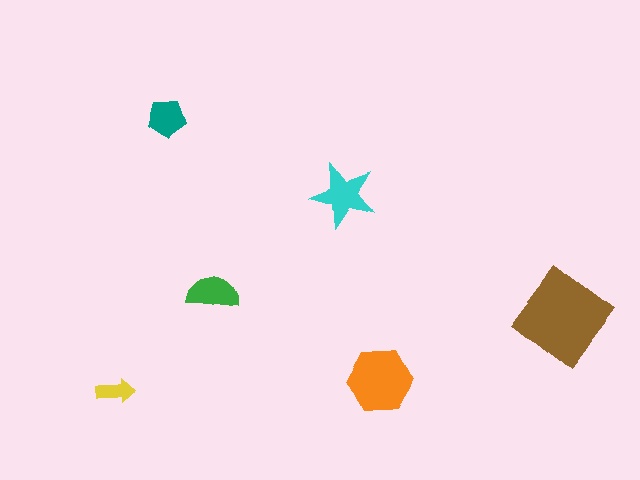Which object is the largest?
The brown diamond.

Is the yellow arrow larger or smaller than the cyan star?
Smaller.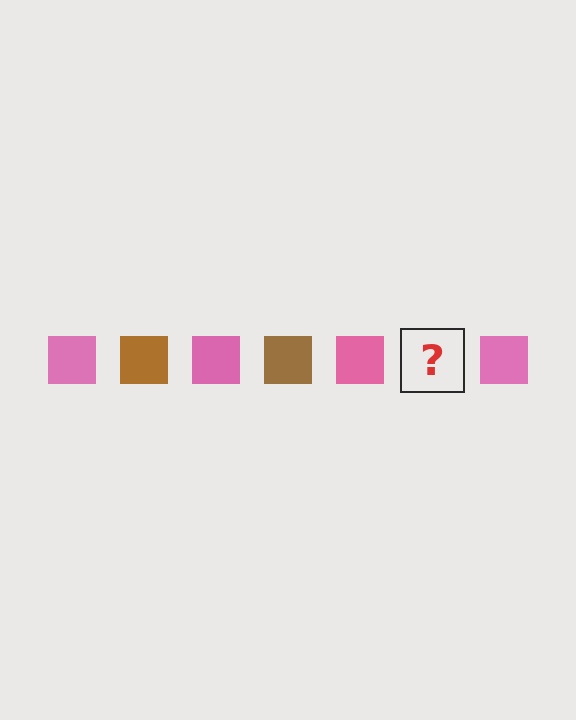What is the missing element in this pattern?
The missing element is a brown square.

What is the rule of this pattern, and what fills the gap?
The rule is that the pattern cycles through pink, brown squares. The gap should be filled with a brown square.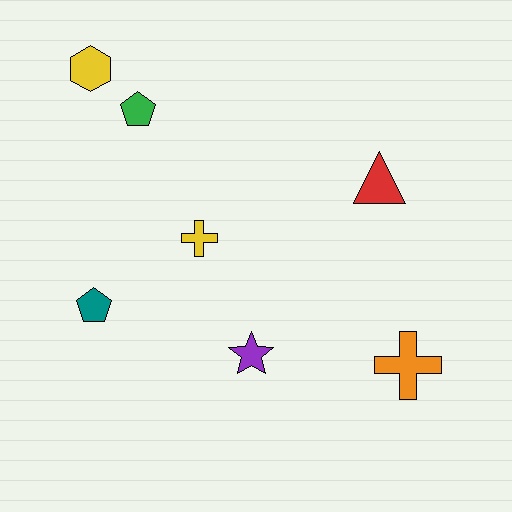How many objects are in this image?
There are 7 objects.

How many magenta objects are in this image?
There are no magenta objects.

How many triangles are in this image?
There is 1 triangle.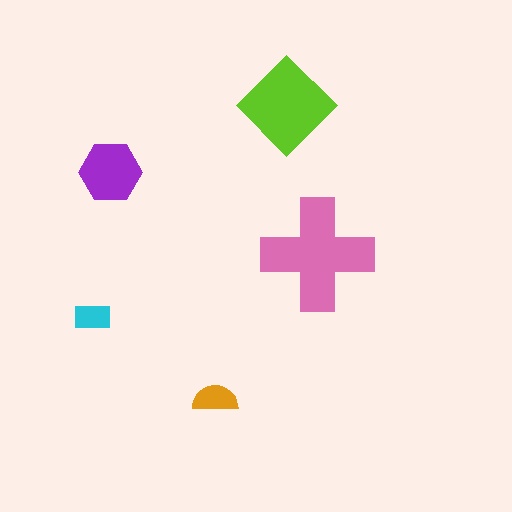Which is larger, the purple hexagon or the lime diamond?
The lime diamond.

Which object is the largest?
The pink cross.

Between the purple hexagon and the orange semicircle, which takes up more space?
The purple hexagon.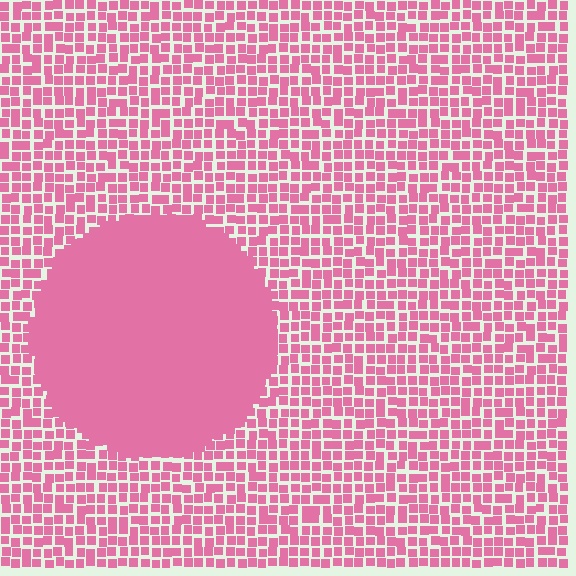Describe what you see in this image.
The image contains small pink elements arranged at two different densities. A circle-shaped region is visible where the elements are more densely packed than the surrounding area.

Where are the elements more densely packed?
The elements are more densely packed inside the circle boundary.